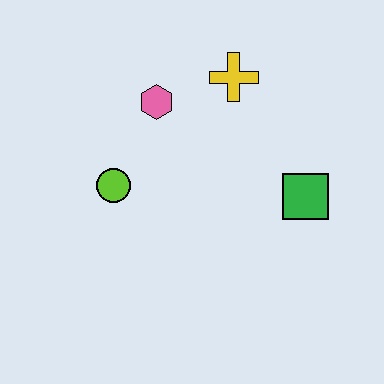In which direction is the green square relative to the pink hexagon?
The green square is to the right of the pink hexagon.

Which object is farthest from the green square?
The lime circle is farthest from the green square.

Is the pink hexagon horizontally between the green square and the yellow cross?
No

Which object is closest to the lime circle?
The pink hexagon is closest to the lime circle.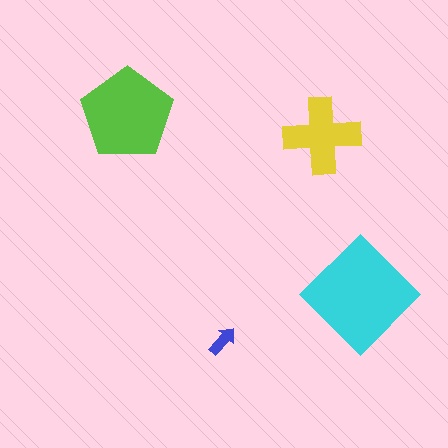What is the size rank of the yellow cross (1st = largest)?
3rd.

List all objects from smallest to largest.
The blue arrow, the yellow cross, the lime pentagon, the cyan diamond.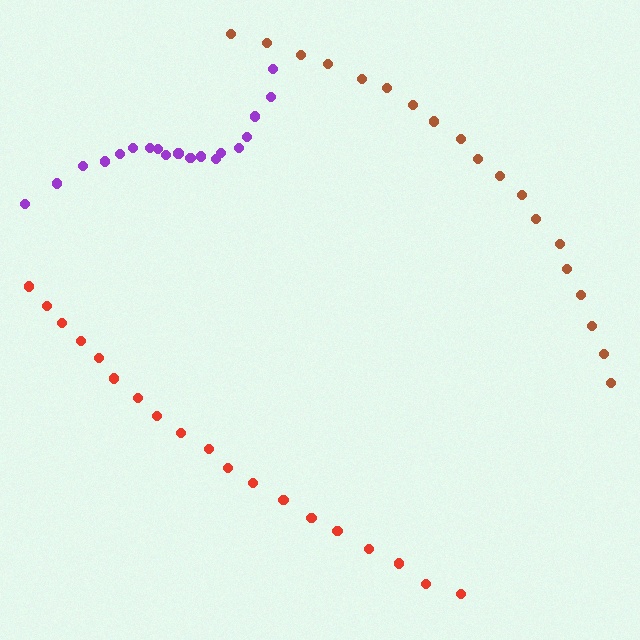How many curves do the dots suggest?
There are 3 distinct paths.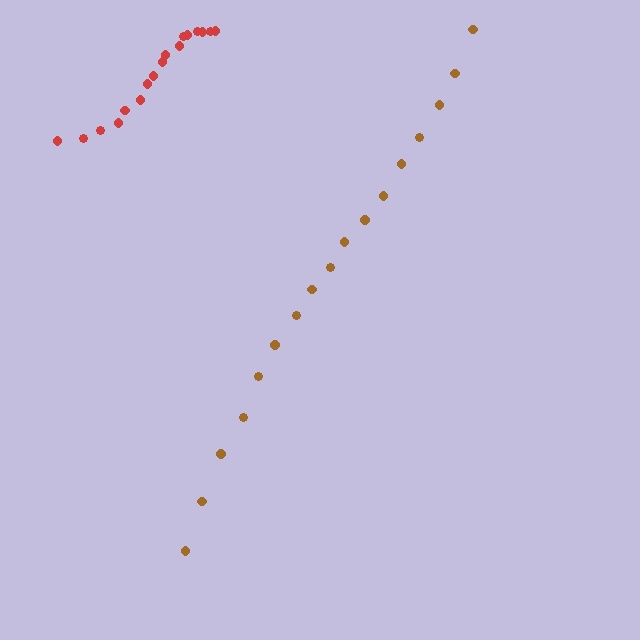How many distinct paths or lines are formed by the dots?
There are 2 distinct paths.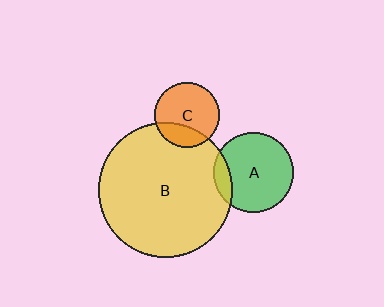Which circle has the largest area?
Circle B (yellow).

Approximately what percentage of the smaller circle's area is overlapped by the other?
Approximately 15%.